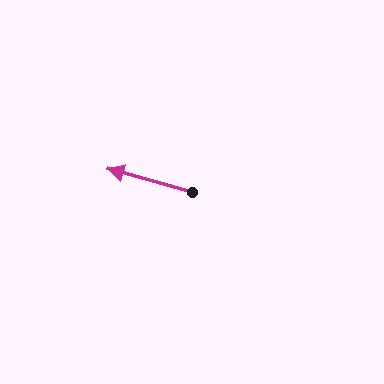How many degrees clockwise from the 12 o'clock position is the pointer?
Approximately 285 degrees.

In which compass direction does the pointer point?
West.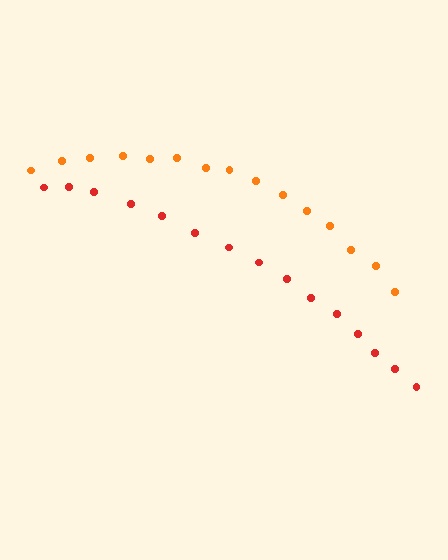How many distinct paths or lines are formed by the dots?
There are 2 distinct paths.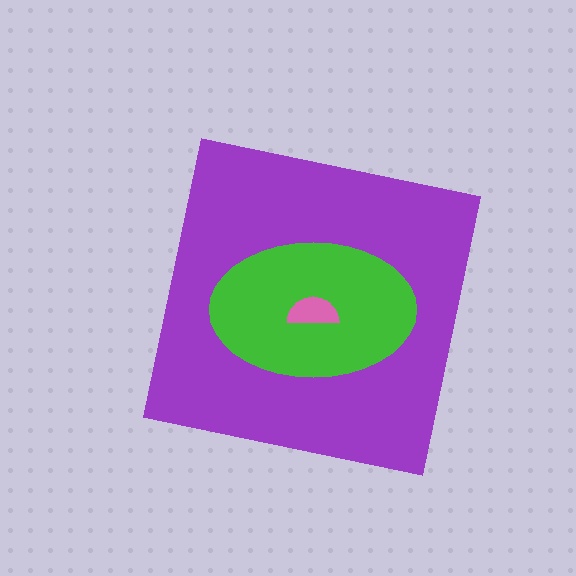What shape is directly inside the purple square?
The green ellipse.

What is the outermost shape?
The purple square.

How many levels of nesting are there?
3.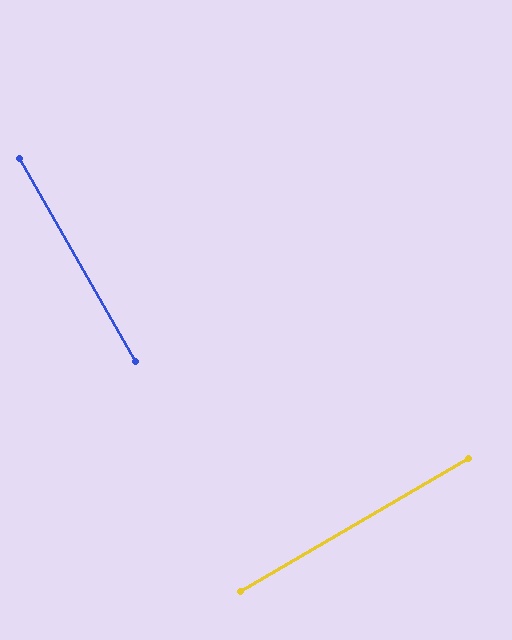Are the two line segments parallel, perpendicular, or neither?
Perpendicular — they meet at approximately 90°.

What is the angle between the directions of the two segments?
Approximately 90 degrees.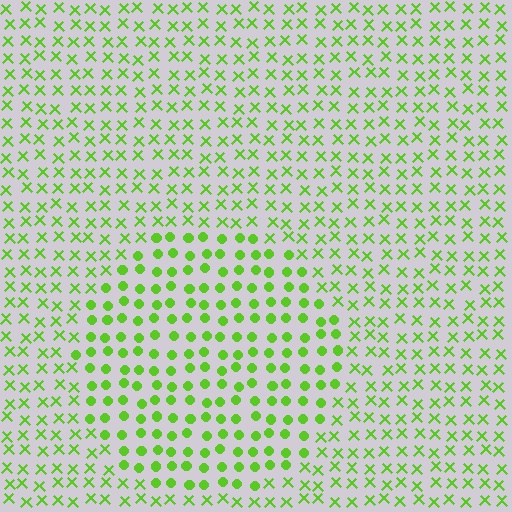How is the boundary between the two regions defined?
The boundary is defined by a change in element shape: circles inside vs. X marks outside. All elements share the same color and spacing.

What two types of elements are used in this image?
The image uses circles inside the circle region and X marks outside it.